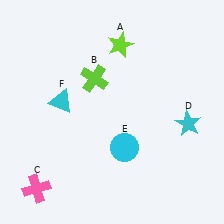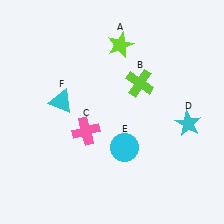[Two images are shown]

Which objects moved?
The objects that moved are: the lime cross (B), the pink cross (C).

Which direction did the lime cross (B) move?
The lime cross (B) moved right.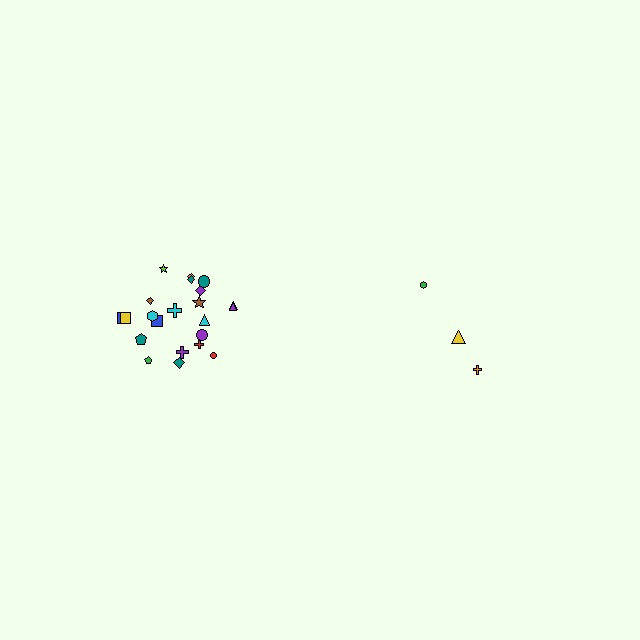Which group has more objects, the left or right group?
The left group.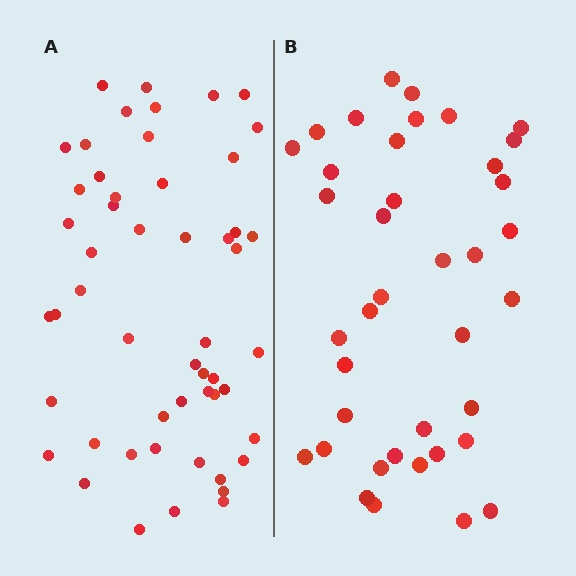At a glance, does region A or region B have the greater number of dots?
Region A (the left region) has more dots.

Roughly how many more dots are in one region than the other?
Region A has approximately 15 more dots than region B.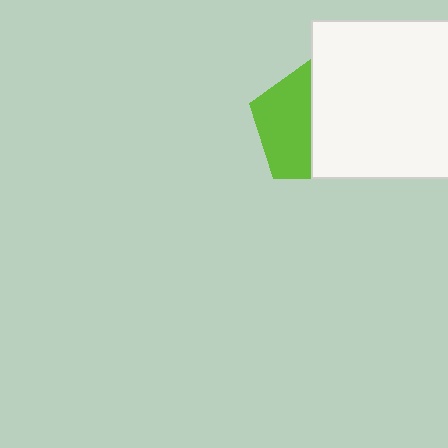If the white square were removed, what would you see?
You would see the complete lime pentagon.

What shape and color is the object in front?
The object in front is a white square.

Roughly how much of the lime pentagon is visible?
About half of it is visible (roughly 48%).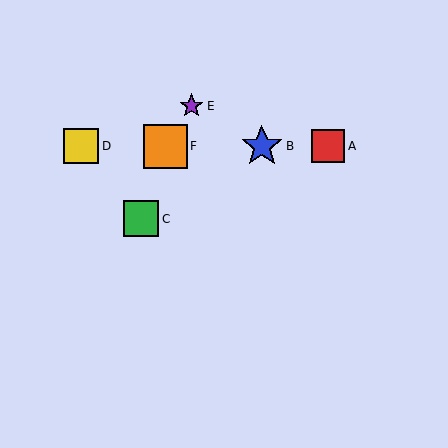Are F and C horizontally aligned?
No, F is at y≈146 and C is at y≈219.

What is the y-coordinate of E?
Object E is at y≈106.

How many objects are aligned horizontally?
4 objects (A, B, D, F) are aligned horizontally.